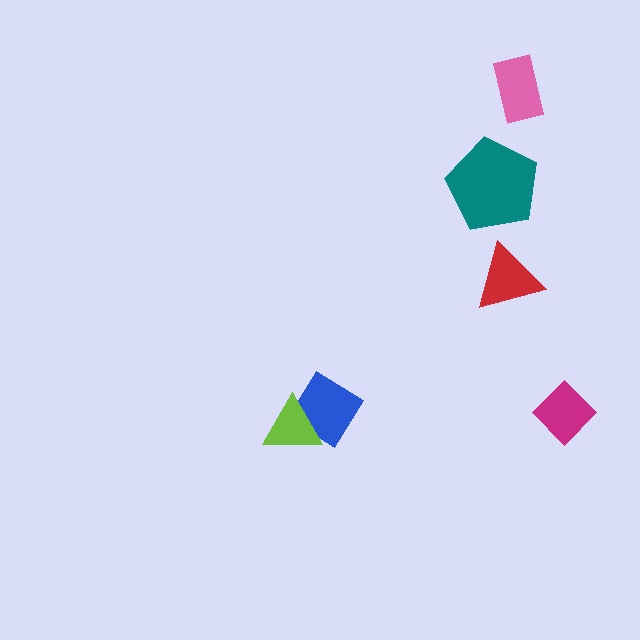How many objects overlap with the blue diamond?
1 object overlaps with the blue diamond.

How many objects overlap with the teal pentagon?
0 objects overlap with the teal pentagon.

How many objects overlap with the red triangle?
0 objects overlap with the red triangle.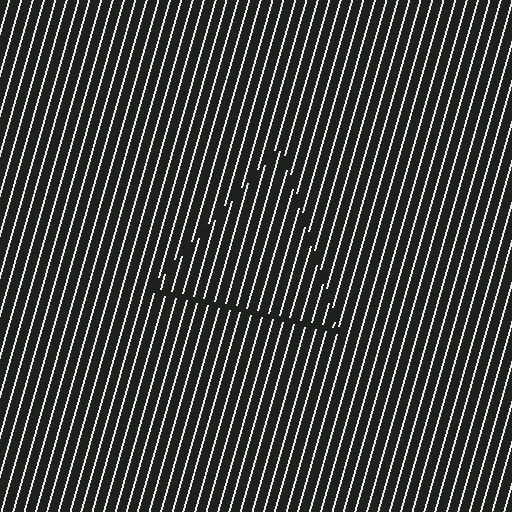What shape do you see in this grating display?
An illusory triangle. The interior of the shape contains the same grating, shifted by half a period — the contour is defined by the phase discontinuity where line-ends from the inner and outer gratings abut.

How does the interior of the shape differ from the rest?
The interior of the shape contains the same grating, shifted by half a period — the contour is defined by the phase discontinuity where line-ends from the inner and outer gratings abut.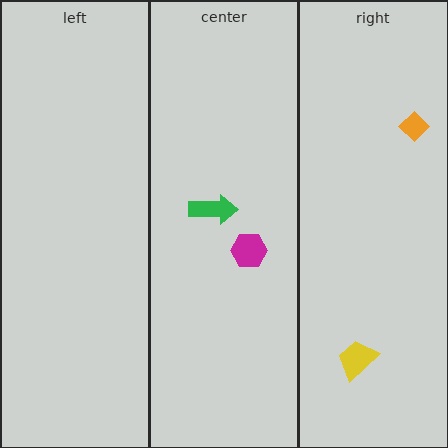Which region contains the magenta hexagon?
The center region.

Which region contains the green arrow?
The center region.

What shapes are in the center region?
The green arrow, the magenta hexagon.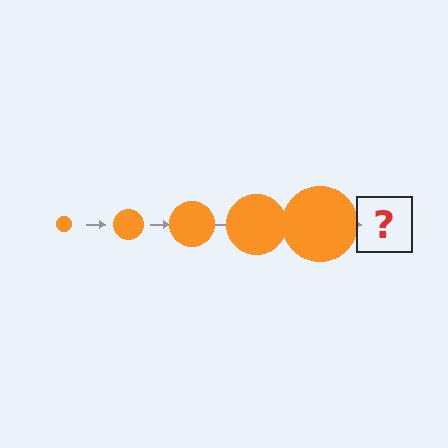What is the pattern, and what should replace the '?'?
The pattern is that the circle gets progressively larger each step. The '?' should be an orange circle, larger than the previous one.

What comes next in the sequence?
The next element should be an orange circle, larger than the previous one.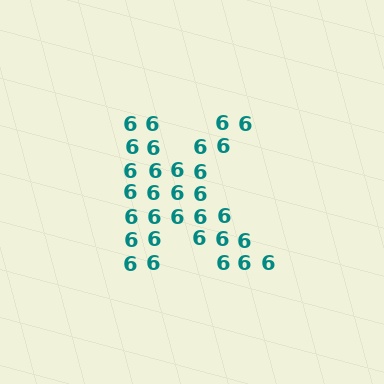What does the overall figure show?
The overall figure shows the letter K.